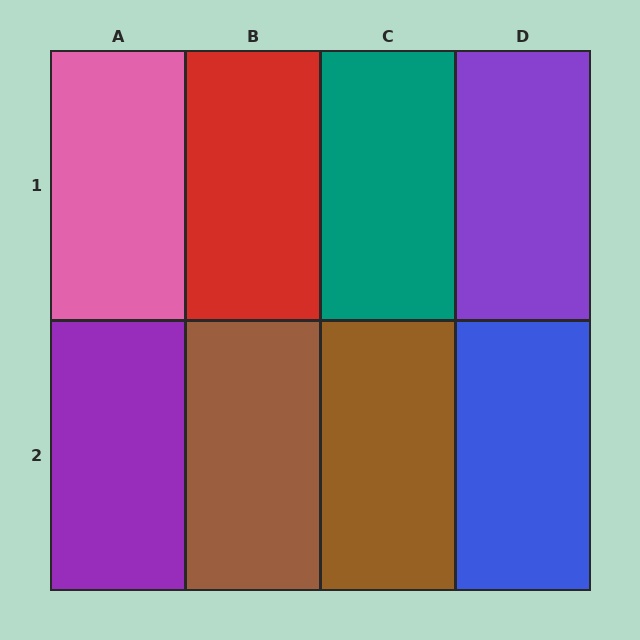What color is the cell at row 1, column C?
Teal.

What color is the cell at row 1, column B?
Red.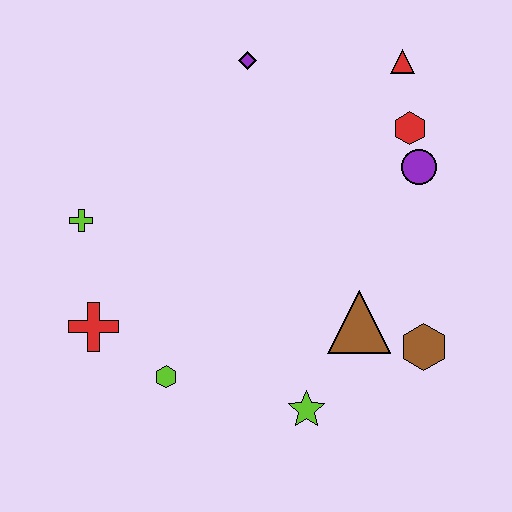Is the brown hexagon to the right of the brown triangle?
Yes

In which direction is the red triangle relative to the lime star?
The red triangle is above the lime star.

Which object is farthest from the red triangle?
The red cross is farthest from the red triangle.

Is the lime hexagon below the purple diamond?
Yes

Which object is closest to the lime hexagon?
The red cross is closest to the lime hexagon.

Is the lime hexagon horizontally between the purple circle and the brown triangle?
No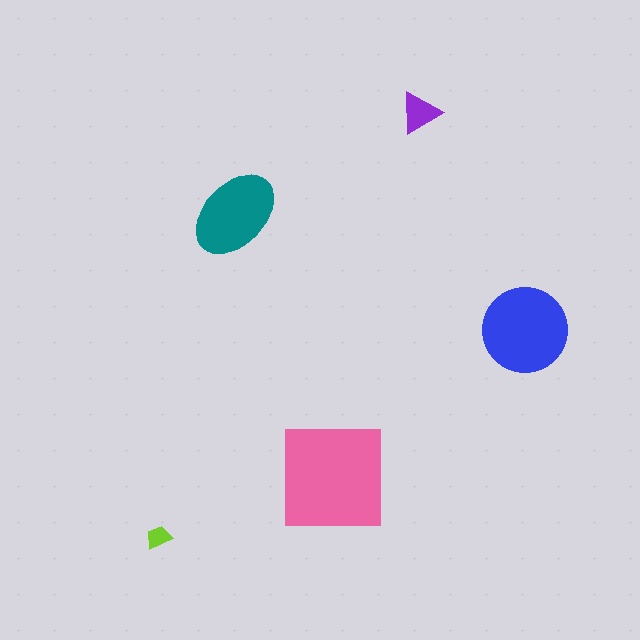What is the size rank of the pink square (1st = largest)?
1st.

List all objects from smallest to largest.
The lime trapezoid, the purple triangle, the teal ellipse, the blue circle, the pink square.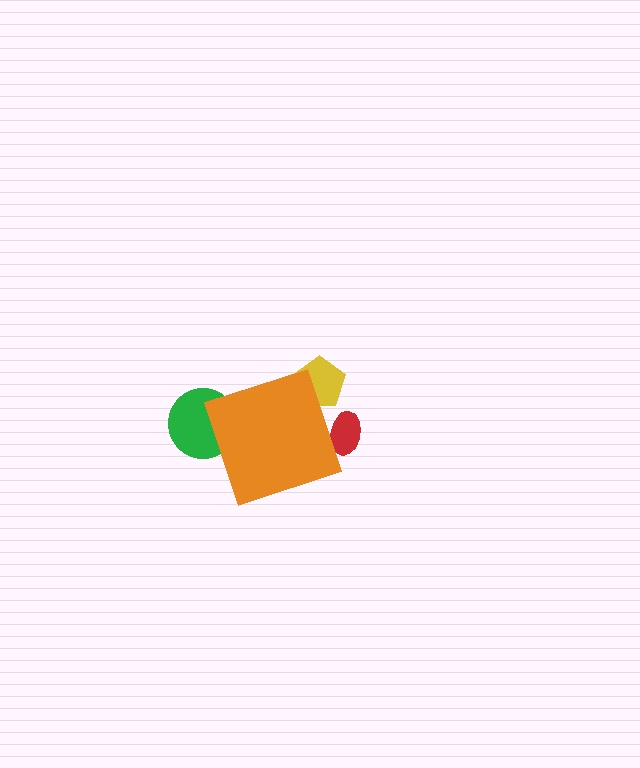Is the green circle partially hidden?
Yes, the green circle is partially hidden behind the orange diamond.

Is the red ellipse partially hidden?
Yes, the red ellipse is partially hidden behind the orange diamond.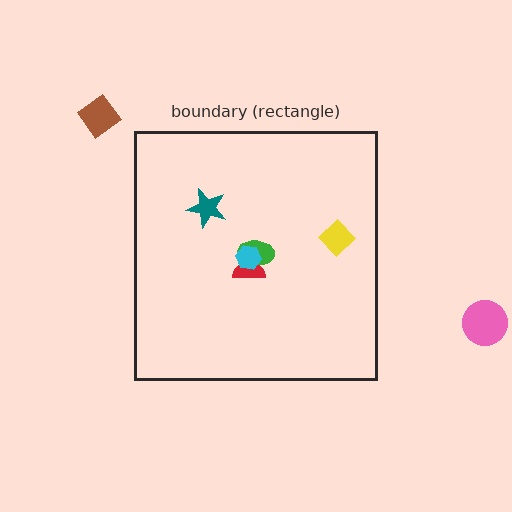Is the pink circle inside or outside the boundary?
Outside.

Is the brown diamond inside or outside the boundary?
Outside.